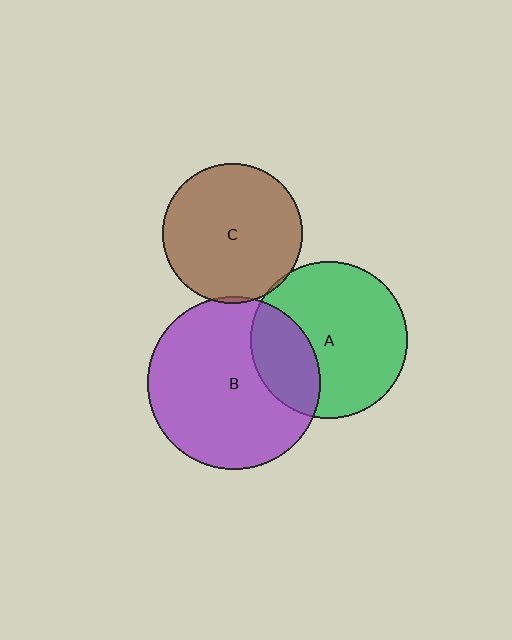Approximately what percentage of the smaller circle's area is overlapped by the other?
Approximately 5%.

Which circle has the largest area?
Circle B (purple).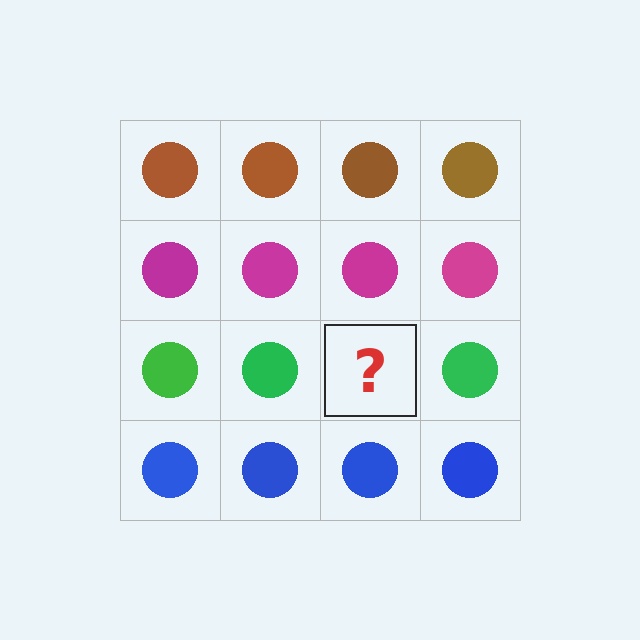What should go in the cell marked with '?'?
The missing cell should contain a green circle.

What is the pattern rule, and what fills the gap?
The rule is that each row has a consistent color. The gap should be filled with a green circle.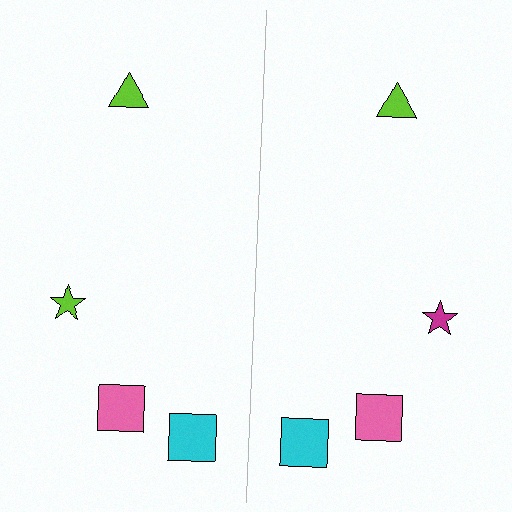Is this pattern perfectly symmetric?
No, the pattern is not perfectly symmetric. The magenta star on the right side breaks the symmetry — its mirror counterpart is lime.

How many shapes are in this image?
There are 8 shapes in this image.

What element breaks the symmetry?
The magenta star on the right side breaks the symmetry — its mirror counterpart is lime.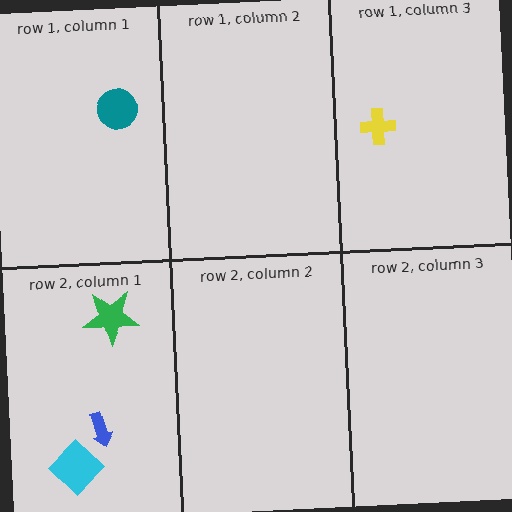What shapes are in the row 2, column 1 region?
The cyan diamond, the green star, the blue arrow.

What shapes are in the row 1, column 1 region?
The teal circle.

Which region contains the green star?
The row 2, column 1 region.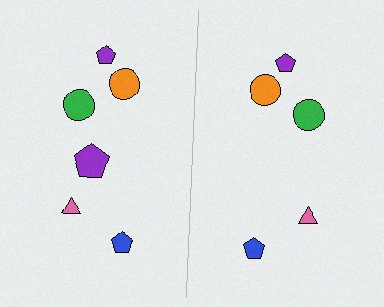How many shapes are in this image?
There are 11 shapes in this image.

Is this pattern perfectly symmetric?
No, the pattern is not perfectly symmetric. A purple pentagon is missing from the right side.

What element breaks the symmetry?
A purple pentagon is missing from the right side.